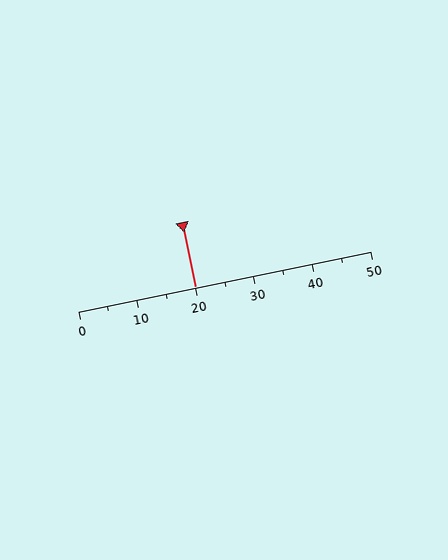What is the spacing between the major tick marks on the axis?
The major ticks are spaced 10 apart.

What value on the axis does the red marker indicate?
The marker indicates approximately 20.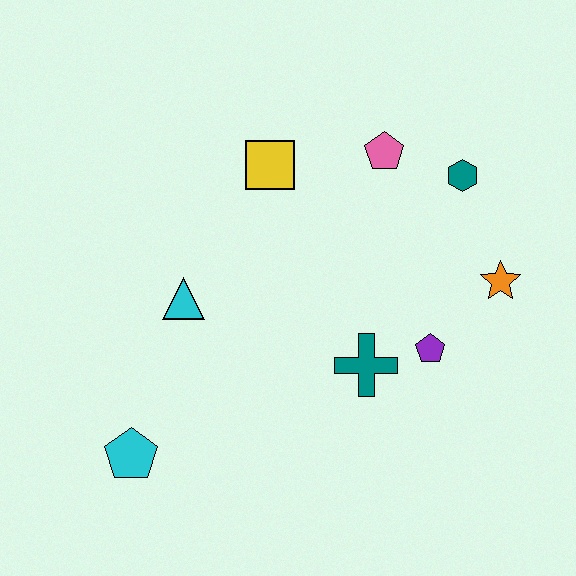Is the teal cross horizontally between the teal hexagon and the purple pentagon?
No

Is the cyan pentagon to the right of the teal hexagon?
No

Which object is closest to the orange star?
The purple pentagon is closest to the orange star.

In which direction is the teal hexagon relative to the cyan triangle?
The teal hexagon is to the right of the cyan triangle.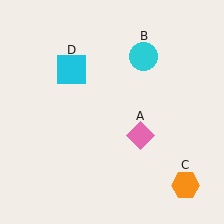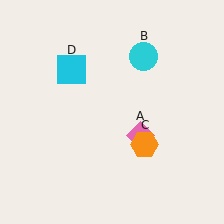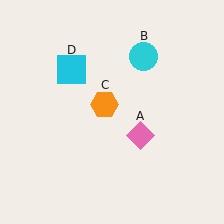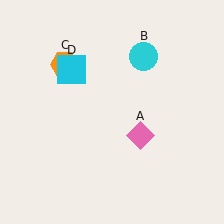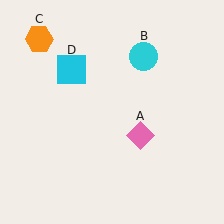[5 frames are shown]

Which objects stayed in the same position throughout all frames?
Pink diamond (object A) and cyan circle (object B) and cyan square (object D) remained stationary.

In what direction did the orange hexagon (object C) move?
The orange hexagon (object C) moved up and to the left.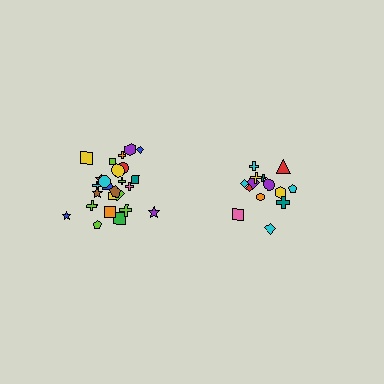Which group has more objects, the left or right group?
The left group.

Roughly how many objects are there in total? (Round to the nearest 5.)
Roughly 40 objects in total.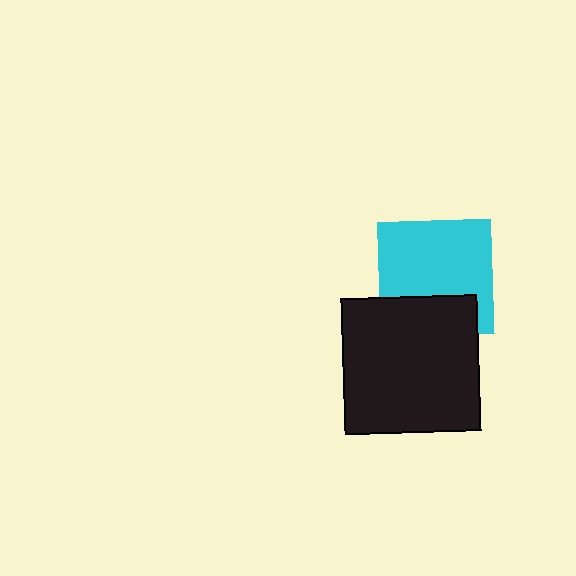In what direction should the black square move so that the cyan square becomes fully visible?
The black square should move down. That is the shortest direction to clear the overlap and leave the cyan square fully visible.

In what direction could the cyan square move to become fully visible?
The cyan square could move up. That would shift it out from behind the black square entirely.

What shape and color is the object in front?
The object in front is a black square.